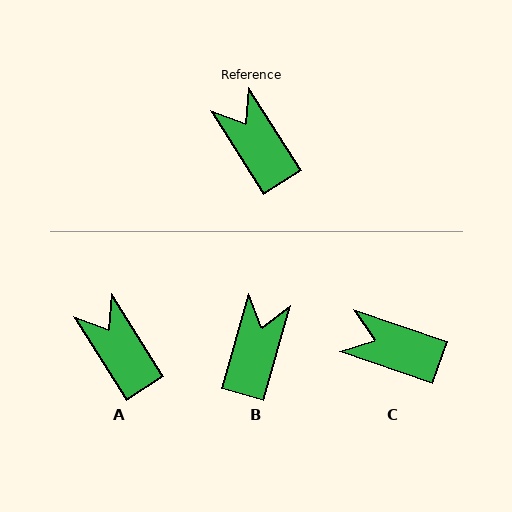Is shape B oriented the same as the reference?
No, it is off by about 48 degrees.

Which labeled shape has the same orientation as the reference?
A.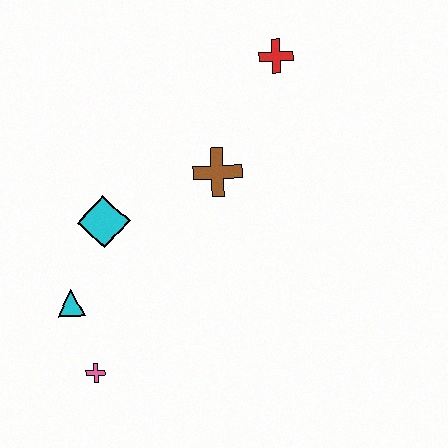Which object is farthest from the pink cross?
The red cross is farthest from the pink cross.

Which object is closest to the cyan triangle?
The pink cross is closest to the cyan triangle.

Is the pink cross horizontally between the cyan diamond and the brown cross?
No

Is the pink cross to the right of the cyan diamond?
No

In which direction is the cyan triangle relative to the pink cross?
The cyan triangle is above the pink cross.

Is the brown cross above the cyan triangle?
Yes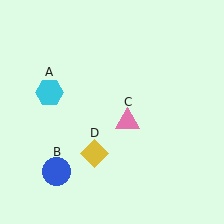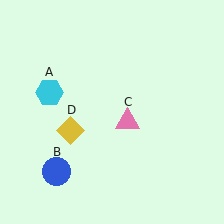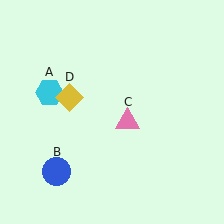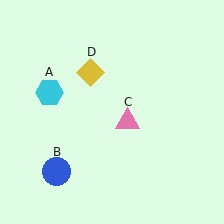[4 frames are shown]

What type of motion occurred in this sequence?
The yellow diamond (object D) rotated clockwise around the center of the scene.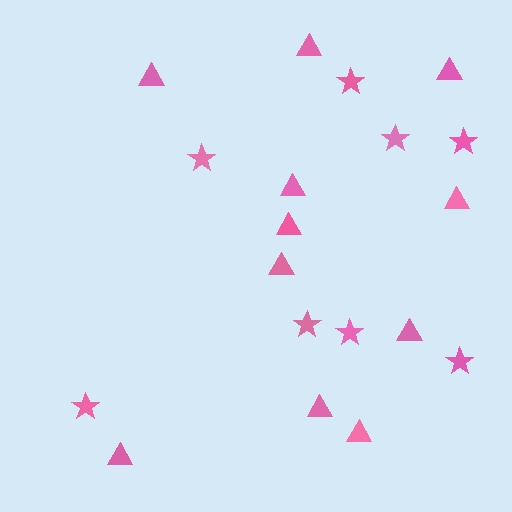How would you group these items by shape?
There are 2 groups: one group of triangles (11) and one group of stars (8).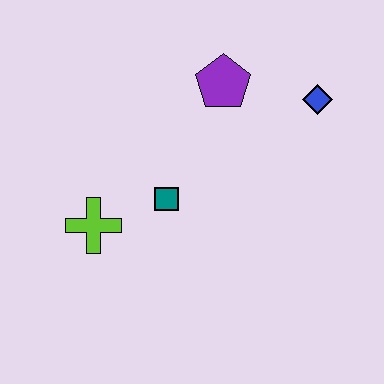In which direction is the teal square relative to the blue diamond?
The teal square is to the left of the blue diamond.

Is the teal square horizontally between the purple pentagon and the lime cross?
Yes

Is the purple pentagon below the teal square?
No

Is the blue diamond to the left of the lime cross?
No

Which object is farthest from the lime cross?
The blue diamond is farthest from the lime cross.